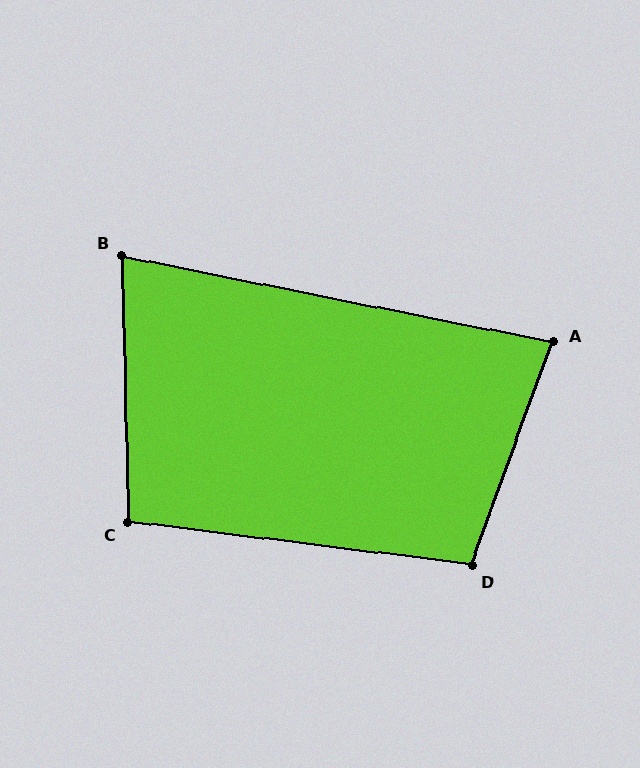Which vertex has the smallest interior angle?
B, at approximately 77 degrees.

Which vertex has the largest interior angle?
D, at approximately 103 degrees.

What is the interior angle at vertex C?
Approximately 99 degrees (obtuse).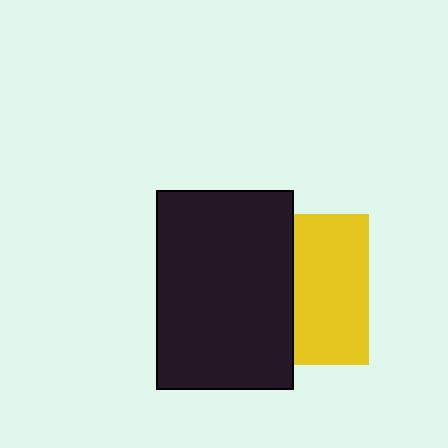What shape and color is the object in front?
The object in front is a black rectangle.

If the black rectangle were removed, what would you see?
You would see the complete yellow square.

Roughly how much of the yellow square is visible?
About half of it is visible (roughly 50%).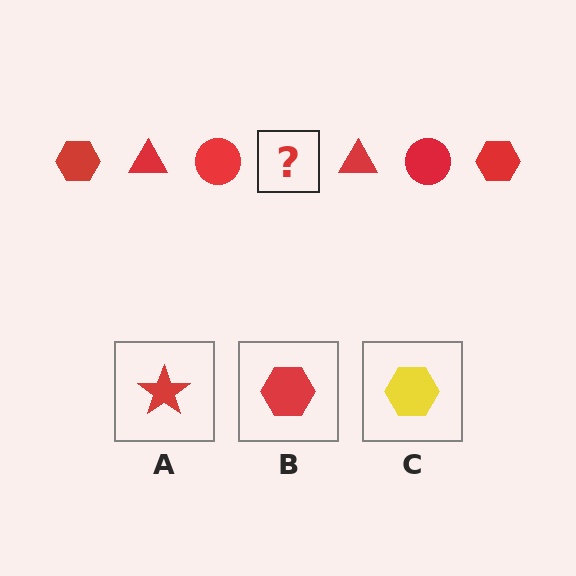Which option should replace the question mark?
Option B.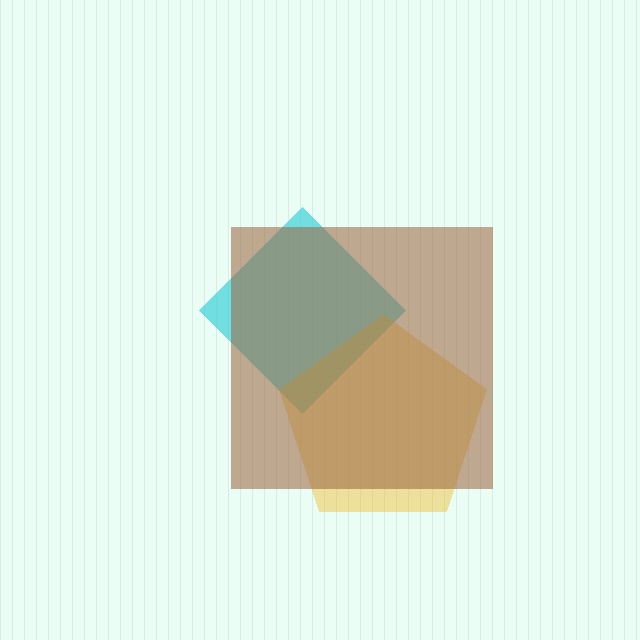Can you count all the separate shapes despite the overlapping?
Yes, there are 3 separate shapes.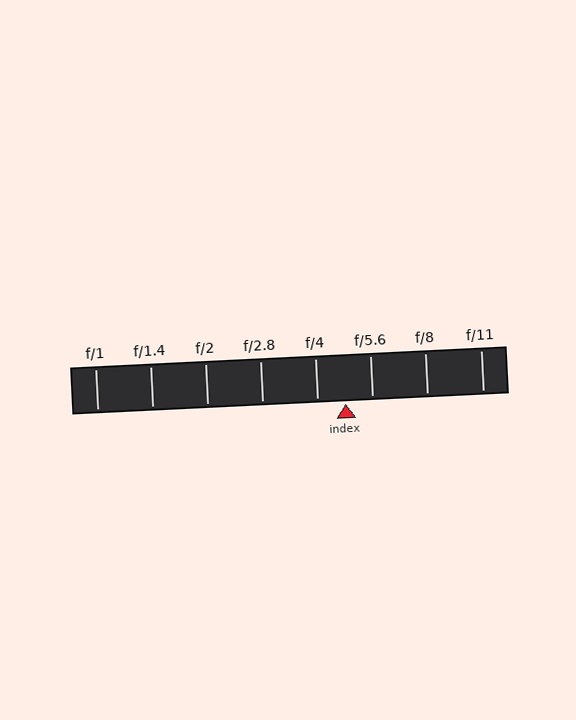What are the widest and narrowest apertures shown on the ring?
The widest aperture shown is f/1 and the narrowest is f/11.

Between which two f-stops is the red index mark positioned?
The index mark is between f/4 and f/5.6.